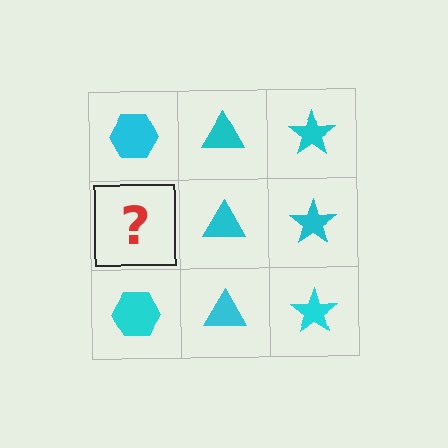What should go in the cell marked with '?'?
The missing cell should contain a cyan hexagon.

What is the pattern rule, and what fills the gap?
The rule is that each column has a consistent shape. The gap should be filled with a cyan hexagon.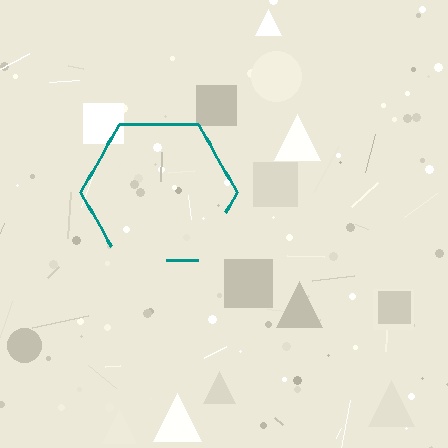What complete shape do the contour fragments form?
The contour fragments form a hexagon.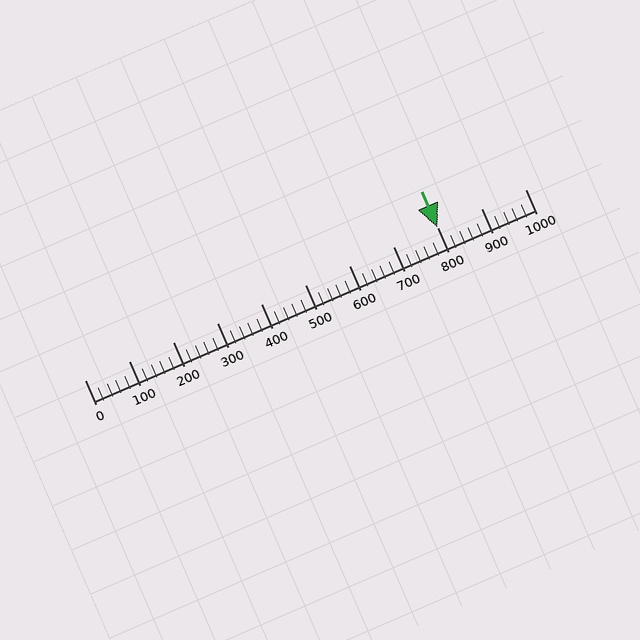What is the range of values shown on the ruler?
The ruler shows values from 0 to 1000.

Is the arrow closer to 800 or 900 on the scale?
The arrow is closer to 800.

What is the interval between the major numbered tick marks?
The major tick marks are spaced 100 units apart.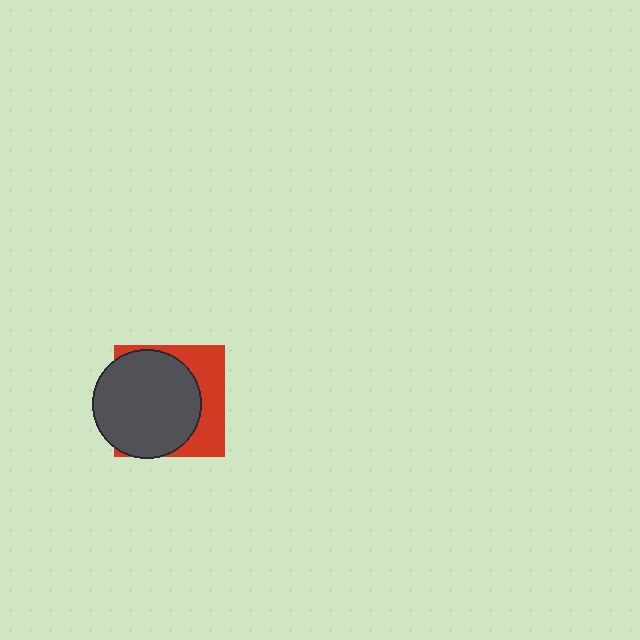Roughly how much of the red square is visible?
A small part of it is visible (roughly 35%).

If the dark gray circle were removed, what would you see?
You would see the complete red square.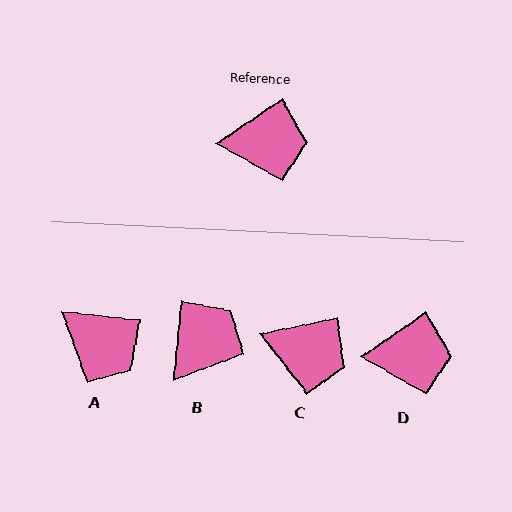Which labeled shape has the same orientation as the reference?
D.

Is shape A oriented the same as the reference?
No, it is off by about 41 degrees.